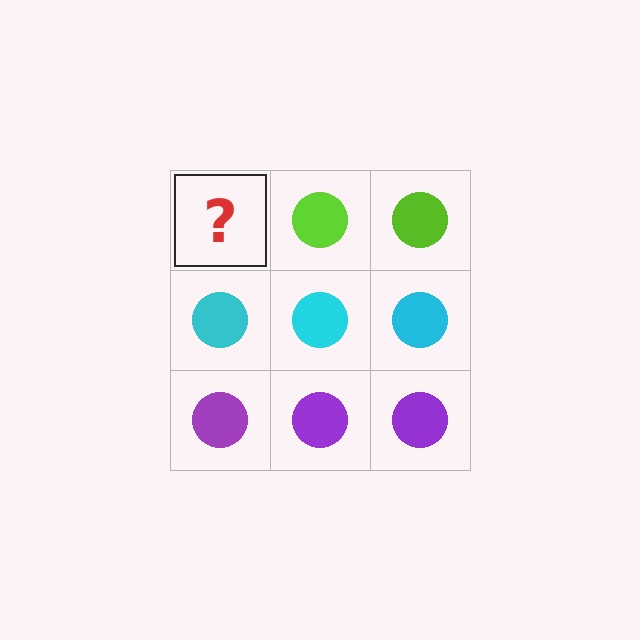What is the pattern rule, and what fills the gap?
The rule is that each row has a consistent color. The gap should be filled with a lime circle.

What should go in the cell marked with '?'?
The missing cell should contain a lime circle.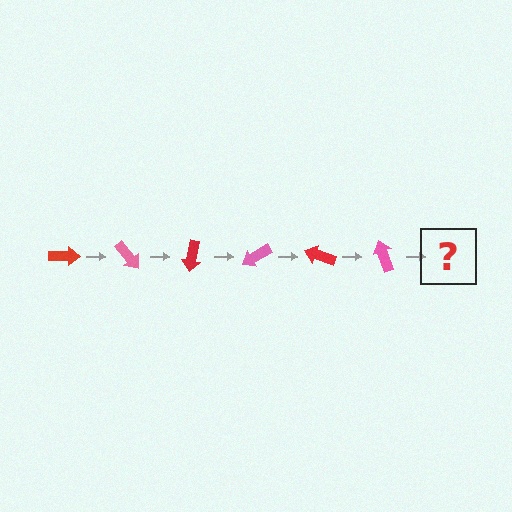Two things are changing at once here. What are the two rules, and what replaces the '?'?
The two rules are that it rotates 50 degrees each step and the color cycles through red and pink. The '?' should be a red arrow, rotated 300 degrees from the start.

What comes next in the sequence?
The next element should be a red arrow, rotated 300 degrees from the start.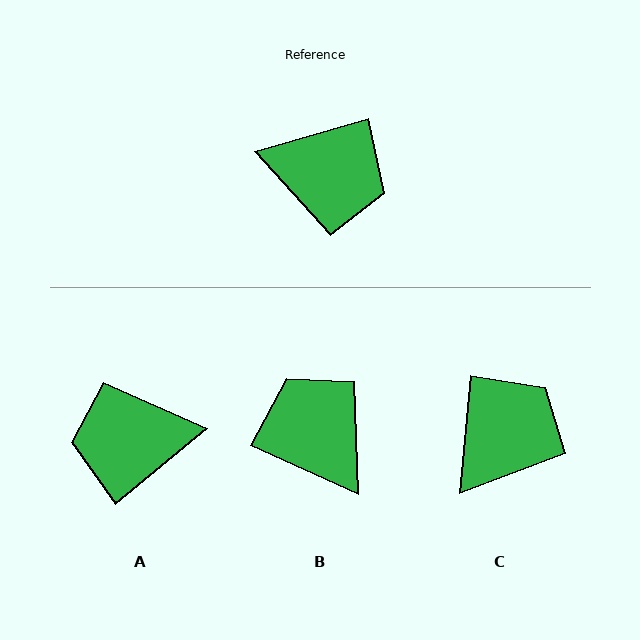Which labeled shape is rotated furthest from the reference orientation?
A, about 156 degrees away.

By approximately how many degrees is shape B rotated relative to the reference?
Approximately 140 degrees counter-clockwise.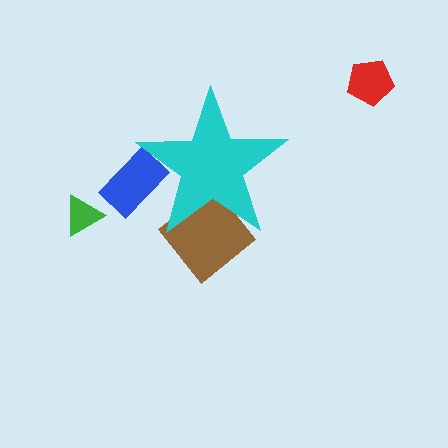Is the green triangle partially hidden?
No, the green triangle is fully visible.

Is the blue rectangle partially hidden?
Yes, the blue rectangle is partially hidden behind the cyan star.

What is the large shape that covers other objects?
A cyan star.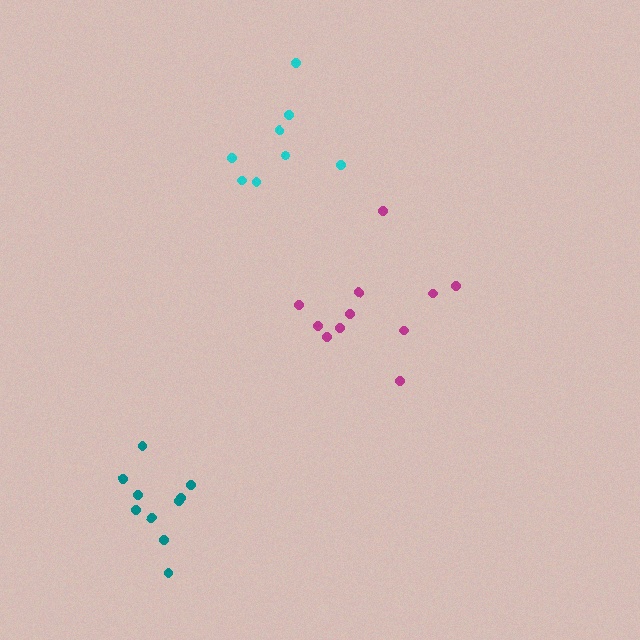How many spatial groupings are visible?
There are 3 spatial groupings.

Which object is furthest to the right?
The magenta cluster is rightmost.